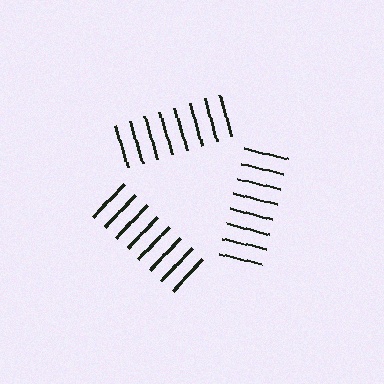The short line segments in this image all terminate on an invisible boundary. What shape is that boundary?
An illusory triangle — the line segments terminate on its edges but no continuous stroke is drawn.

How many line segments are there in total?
24 — 8 along each of the 3 edges.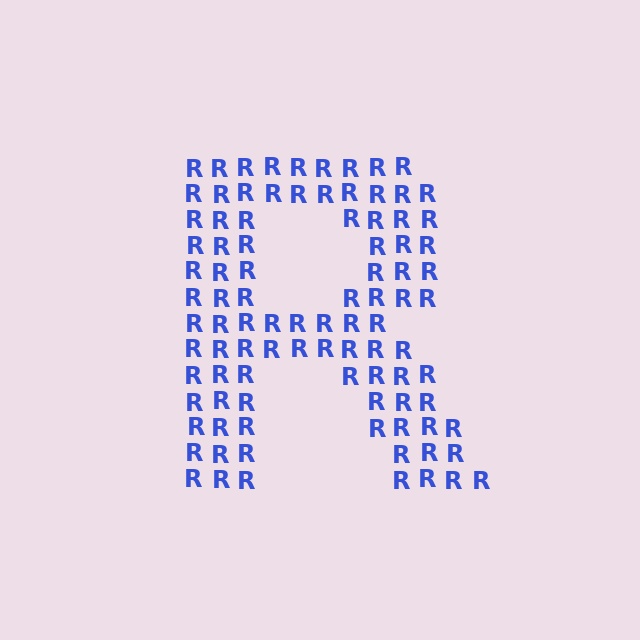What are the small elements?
The small elements are letter R's.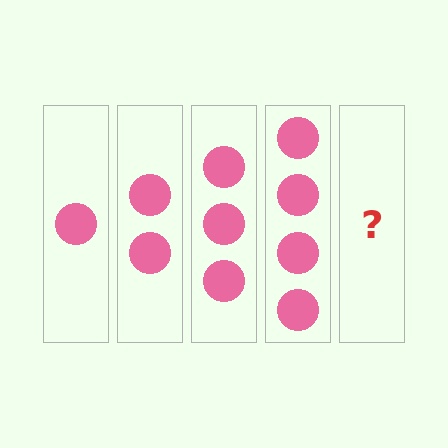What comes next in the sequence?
The next element should be 5 circles.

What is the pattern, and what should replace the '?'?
The pattern is that each step adds one more circle. The '?' should be 5 circles.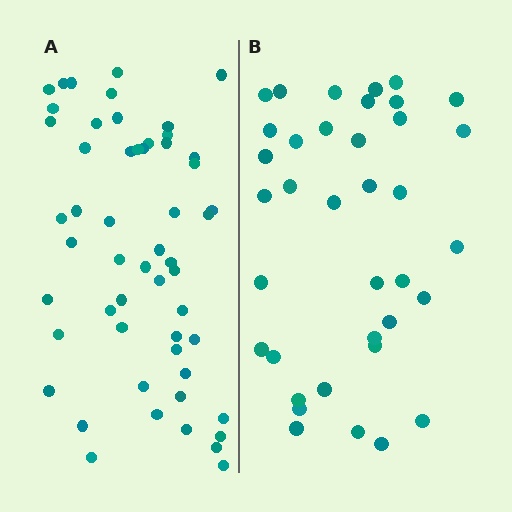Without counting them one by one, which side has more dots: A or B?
Region A (the left region) has more dots.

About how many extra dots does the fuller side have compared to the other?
Region A has approximately 15 more dots than region B.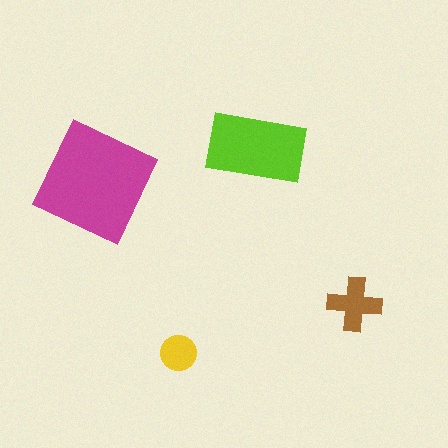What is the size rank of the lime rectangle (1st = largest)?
2nd.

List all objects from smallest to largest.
The yellow circle, the brown cross, the lime rectangle, the magenta square.